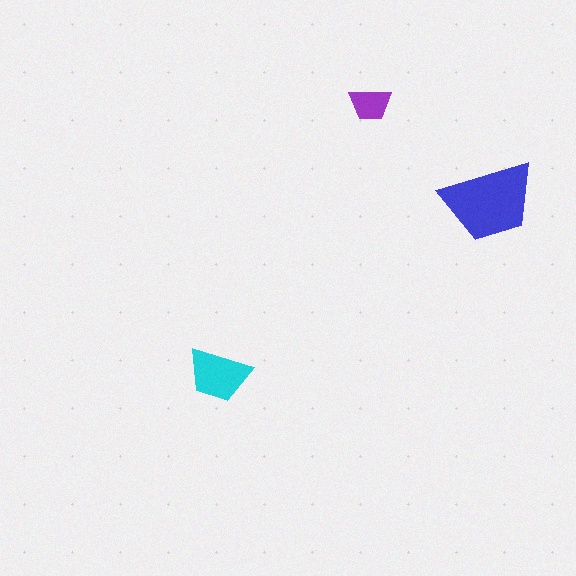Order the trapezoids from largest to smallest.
the blue one, the cyan one, the purple one.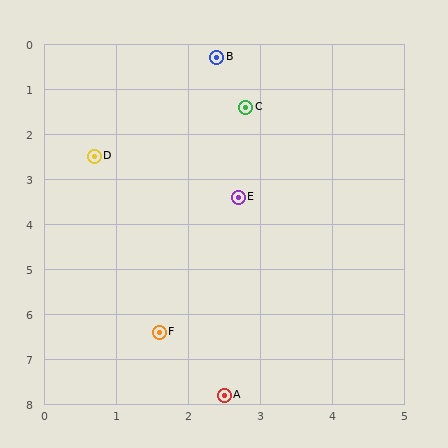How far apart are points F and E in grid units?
Points F and E are about 3.2 grid units apart.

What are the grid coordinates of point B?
Point B is at approximately (2.4, 0.3).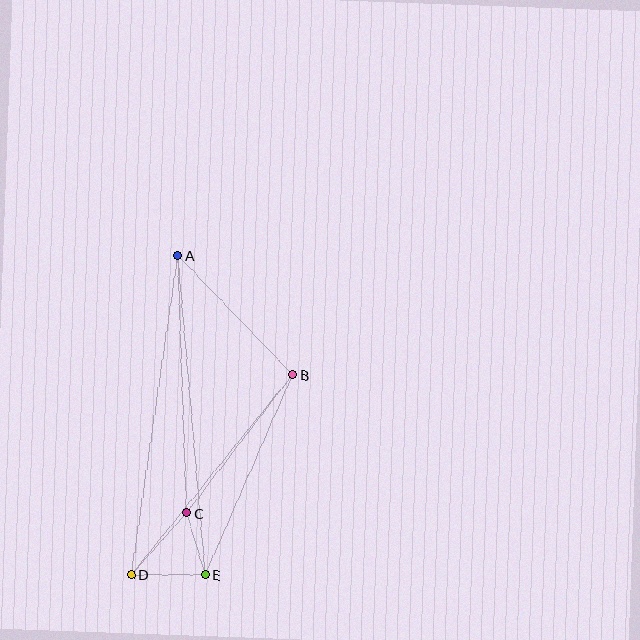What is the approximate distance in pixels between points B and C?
The distance between B and C is approximately 174 pixels.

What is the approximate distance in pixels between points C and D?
The distance between C and D is approximately 83 pixels.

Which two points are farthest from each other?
Points A and D are farthest from each other.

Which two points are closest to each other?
Points C and E are closest to each other.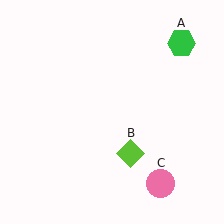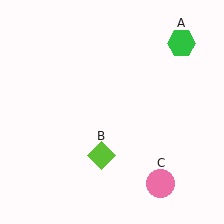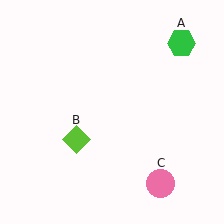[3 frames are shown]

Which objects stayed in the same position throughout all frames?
Green hexagon (object A) and pink circle (object C) remained stationary.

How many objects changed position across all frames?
1 object changed position: lime diamond (object B).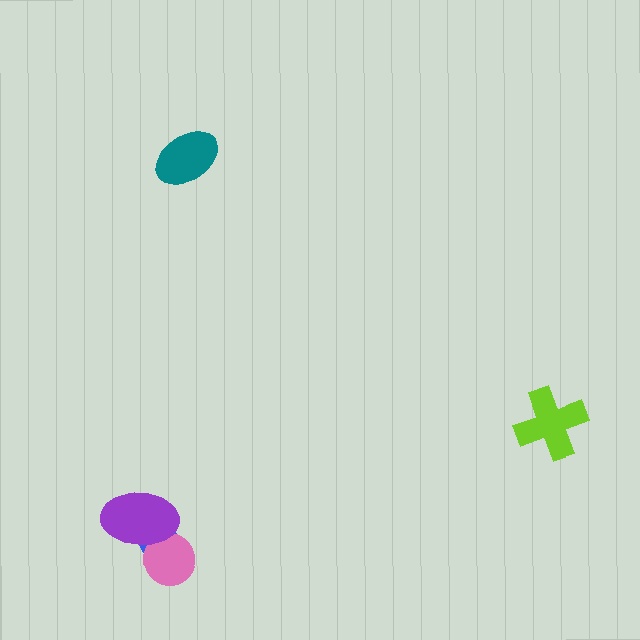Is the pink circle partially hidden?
Yes, it is partially covered by another shape.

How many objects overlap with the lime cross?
0 objects overlap with the lime cross.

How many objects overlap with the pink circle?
2 objects overlap with the pink circle.